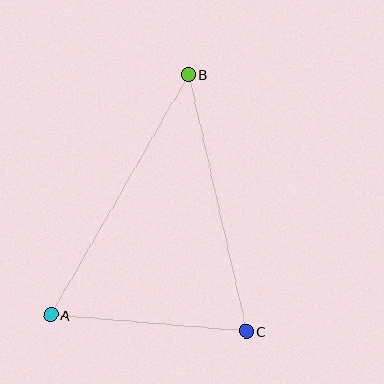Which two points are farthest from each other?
Points A and B are farthest from each other.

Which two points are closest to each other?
Points A and C are closest to each other.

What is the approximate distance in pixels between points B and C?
The distance between B and C is approximately 263 pixels.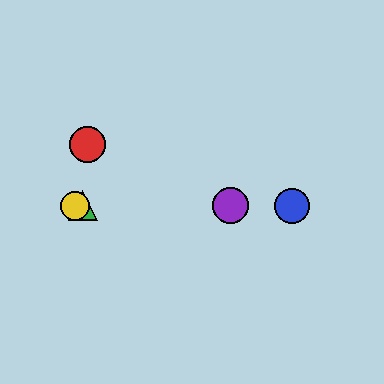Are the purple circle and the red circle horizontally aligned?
No, the purple circle is at y≈206 and the red circle is at y≈145.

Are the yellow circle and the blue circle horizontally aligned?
Yes, both are at y≈206.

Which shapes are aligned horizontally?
The blue circle, the green triangle, the yellow circle, the purple circle are aligned horizontally.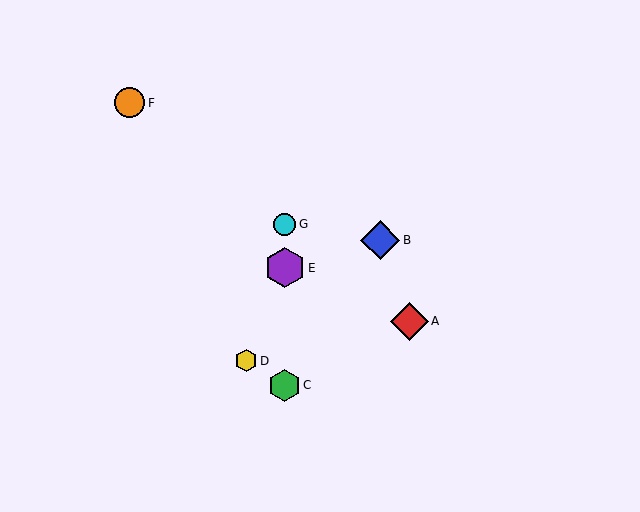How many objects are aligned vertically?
3 objects (C, E, G) are aligned vertically.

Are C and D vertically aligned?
No, C is at x≈285 and D is at x≈246.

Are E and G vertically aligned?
Yes, both are at x≈285.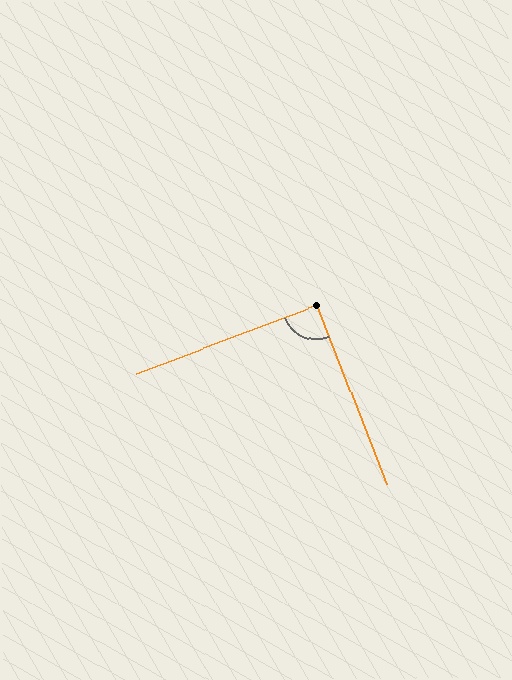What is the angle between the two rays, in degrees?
Approximately 91 degrees.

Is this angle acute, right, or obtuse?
It is approximately a right angle.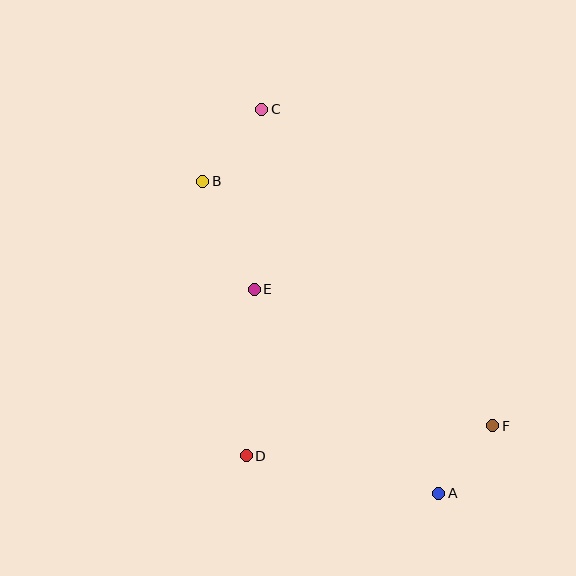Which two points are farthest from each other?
Points A and C are farthest from each other.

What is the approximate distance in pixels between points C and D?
The distance between C and D is approximately 347 pixels.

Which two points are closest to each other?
Points A and F are closest to each other.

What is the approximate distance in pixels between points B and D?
The distance between B and D is approximately 278 pixels.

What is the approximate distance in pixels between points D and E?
The distance between D and E is approximately 167 pixels.